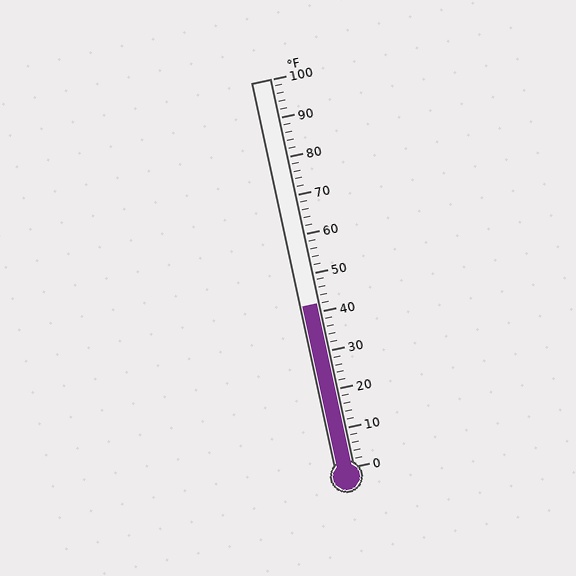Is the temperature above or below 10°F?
The temperature is above 10°F.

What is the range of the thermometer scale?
The thermometer scale ranges from 0°F to 100°F.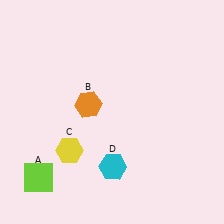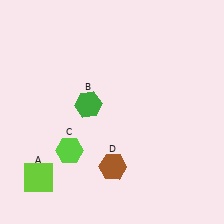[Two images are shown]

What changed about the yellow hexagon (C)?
In Image 1, C is yellow. In Image 2, it changed to lime.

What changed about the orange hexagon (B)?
In Image 1, B is orange. In Image 2, it changed to green.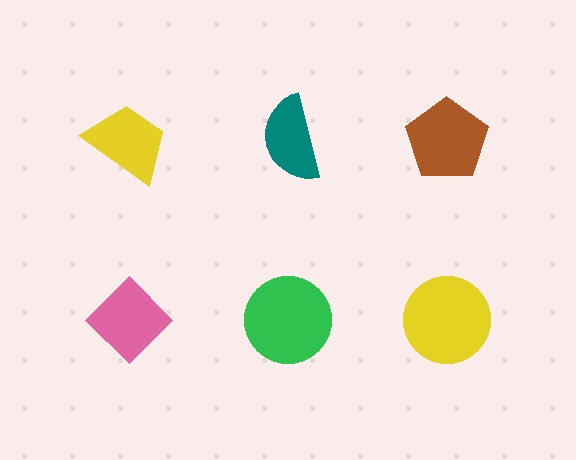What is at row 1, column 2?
A teal semicircle.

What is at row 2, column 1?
A pink diamond.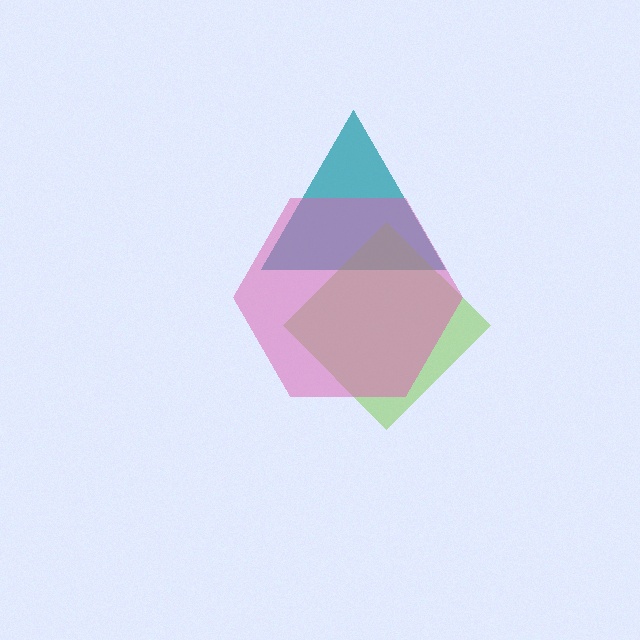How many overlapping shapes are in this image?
There are 3 overlapping shapes in the image.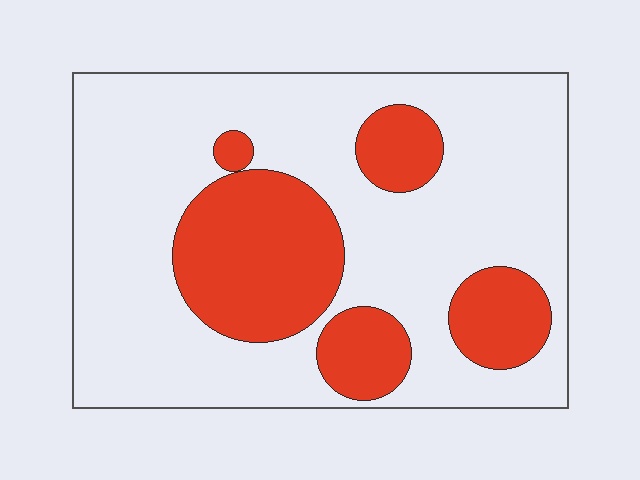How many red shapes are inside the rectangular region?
5.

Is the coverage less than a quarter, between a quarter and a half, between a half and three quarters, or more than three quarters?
Between a quarter and a half.